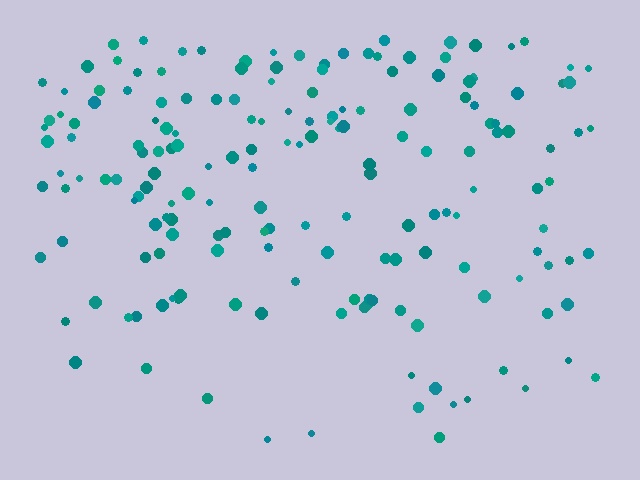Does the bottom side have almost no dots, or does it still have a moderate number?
Still a moderate number, just noticeably fewer than the top.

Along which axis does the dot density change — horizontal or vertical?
Vertical.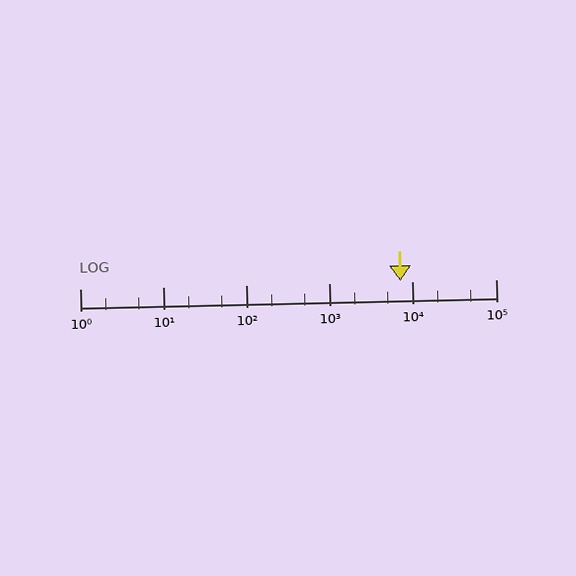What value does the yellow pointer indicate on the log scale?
The pointer indicates approximately 7100.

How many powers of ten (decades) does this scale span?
The scale spans 5 decades, from 1 to 100000.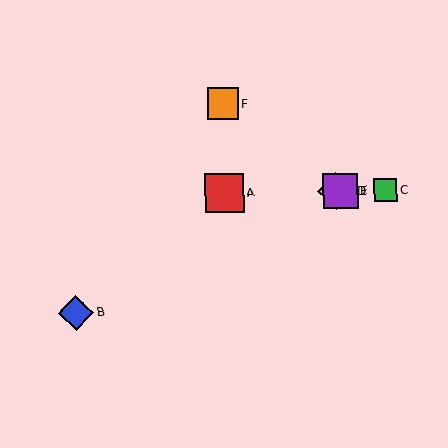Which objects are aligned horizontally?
Objects A, C, D, E are aligned horizontally.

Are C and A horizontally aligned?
Yes, both are at y≈190.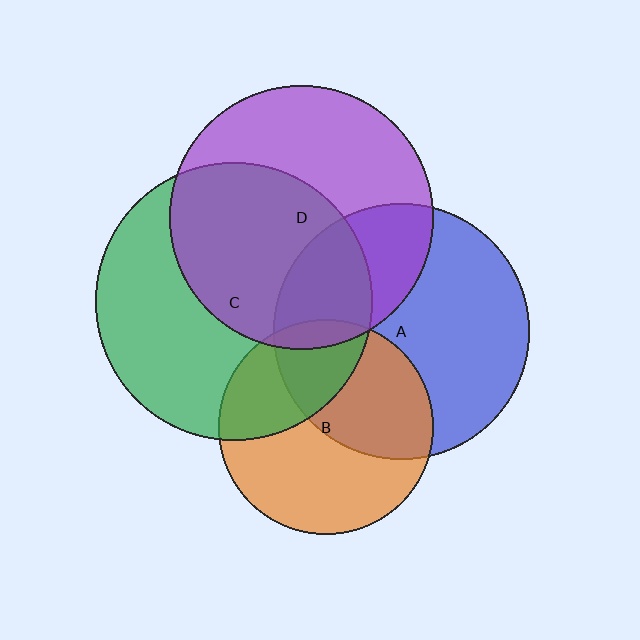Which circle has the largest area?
Circle C (green).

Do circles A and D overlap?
Yes.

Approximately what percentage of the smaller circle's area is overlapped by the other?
Approximately 30%.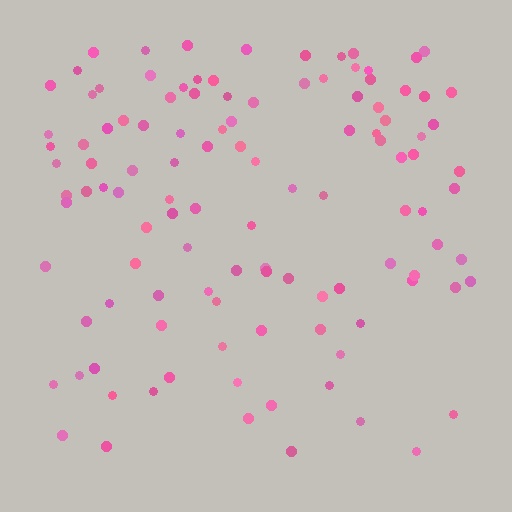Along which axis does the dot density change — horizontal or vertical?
Vertical.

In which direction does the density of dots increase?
From bottom to top, with the top side densest.